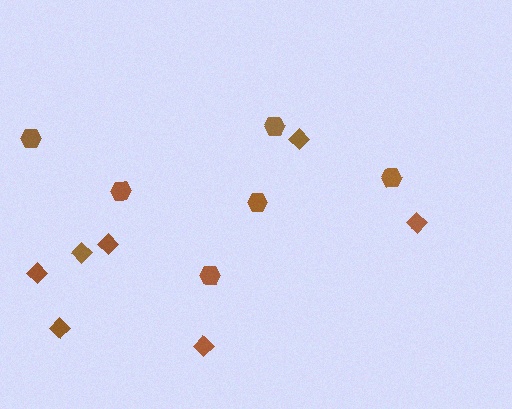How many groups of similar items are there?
There are 2 groups: one group of hexagons (6) and one group of diamonds (7).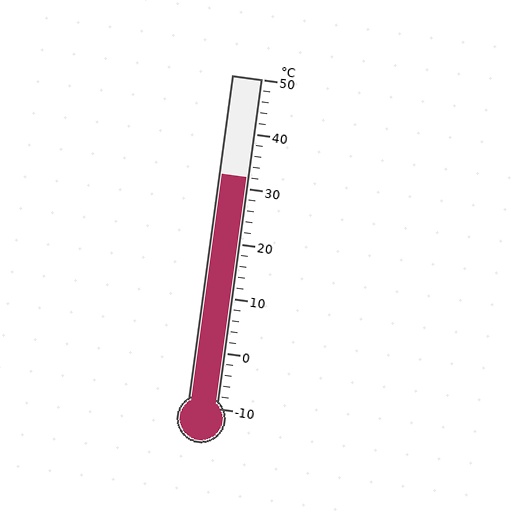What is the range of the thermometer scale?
The thermometer scale ranges from -10°C to 50°C.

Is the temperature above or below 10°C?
The temperature is above 10°C.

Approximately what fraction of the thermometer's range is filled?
The thermometer is filled to approximately 70% of its range.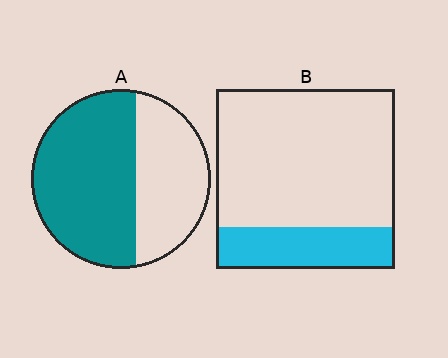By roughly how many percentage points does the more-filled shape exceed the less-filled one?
By roughly 35 percentage points (A over B).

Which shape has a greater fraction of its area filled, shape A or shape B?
Shape A.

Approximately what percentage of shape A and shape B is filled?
A is approximately 60% and B is approximately 25%.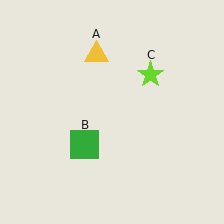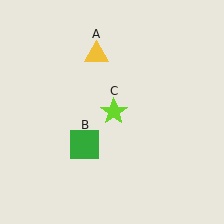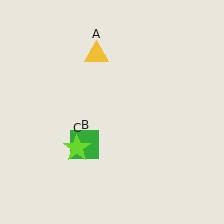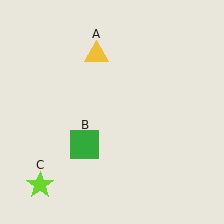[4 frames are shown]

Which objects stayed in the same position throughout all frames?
Yellow triangle (object A) and green square (object B) remained stationary.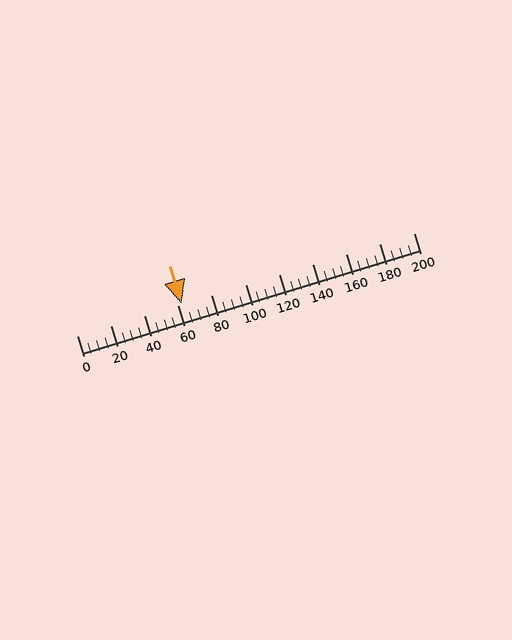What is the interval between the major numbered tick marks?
The major tick marks are spaced 20 units apart.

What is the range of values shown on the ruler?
The ruler shows values from 0 to 200.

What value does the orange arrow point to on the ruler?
The orange arrow points to approximately 62.